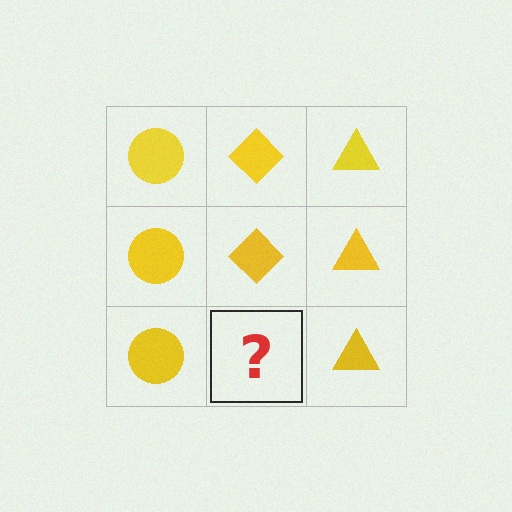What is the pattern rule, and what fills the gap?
The rule is that each column has a consistent shape. The gap should be filled with a yellow diamond.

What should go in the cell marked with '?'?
The missing cell should contain a yellow diamond.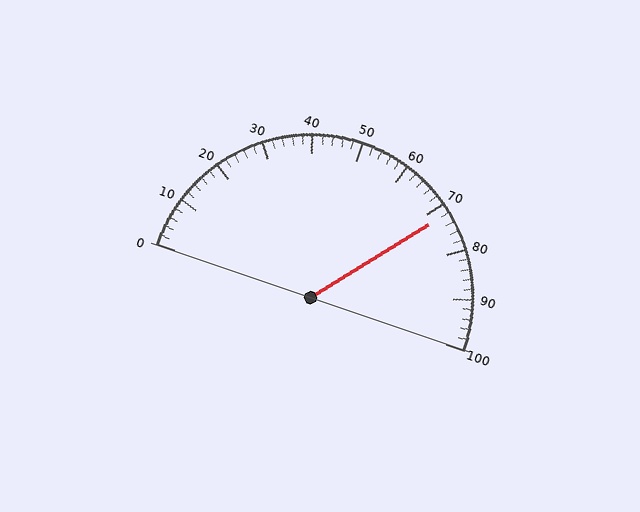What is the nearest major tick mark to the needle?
The nearest major tick mark is 70.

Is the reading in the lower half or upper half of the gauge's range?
The reading is in the upper half of the range (0 to 100).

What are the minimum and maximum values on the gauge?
The gauge ranges from 0 to 100.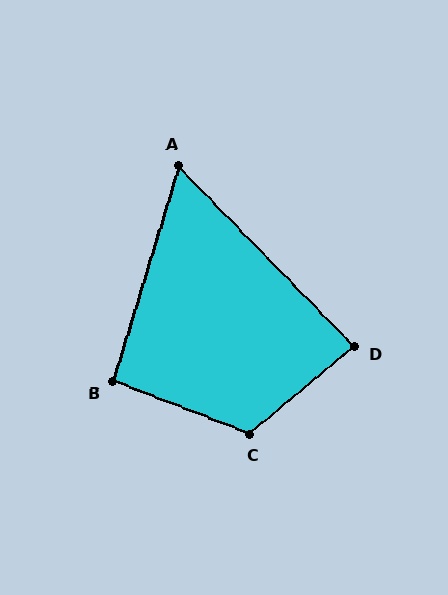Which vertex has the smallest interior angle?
A, at approximately 61 degrees.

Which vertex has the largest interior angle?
C, at approximately 119 degrees.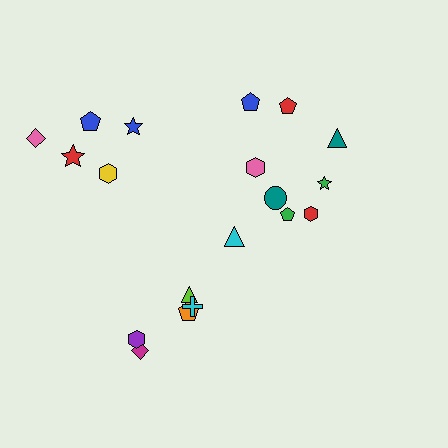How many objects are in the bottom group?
There are 6 objects.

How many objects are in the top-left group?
There are 5 objects.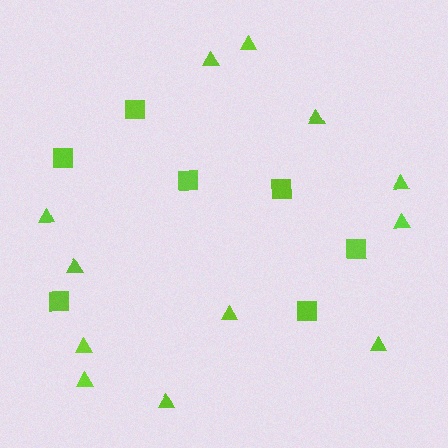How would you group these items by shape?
There are 2 groups: one group of squares (7) and one group of triangles (12).